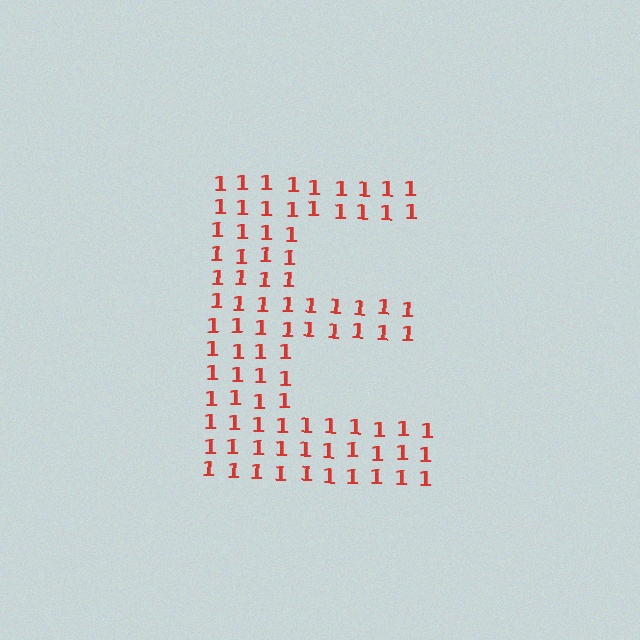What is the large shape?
The large shape is the letter E.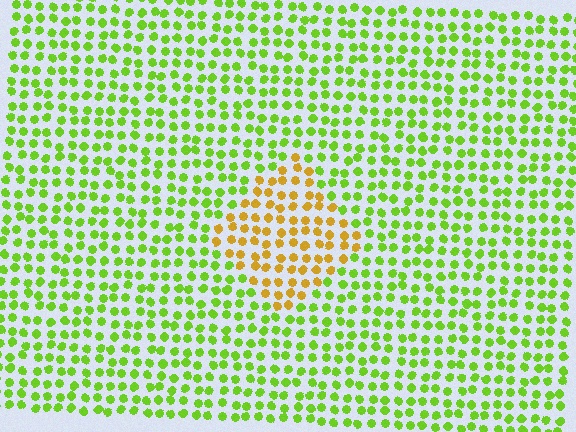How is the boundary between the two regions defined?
The boundary is defined purely by a slight shift in hue (about 51 degrees). Spacing, size, and orientation are identical on both sides.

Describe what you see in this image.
The image is filled with small lime elements in a uniform arrangement. A diamond-shaped region is visible where the elements are tinted to a slightly different hue, forming a subtle color boundary.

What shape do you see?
I see a diamond.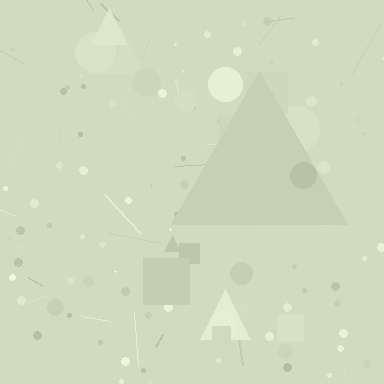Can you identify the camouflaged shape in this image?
The camouflaged shape is a triangle.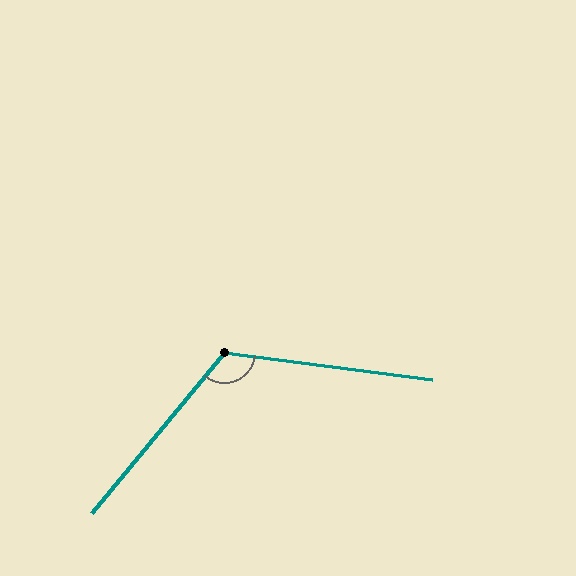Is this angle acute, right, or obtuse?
It is obtuse.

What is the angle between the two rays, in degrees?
Approximately 122 degrees.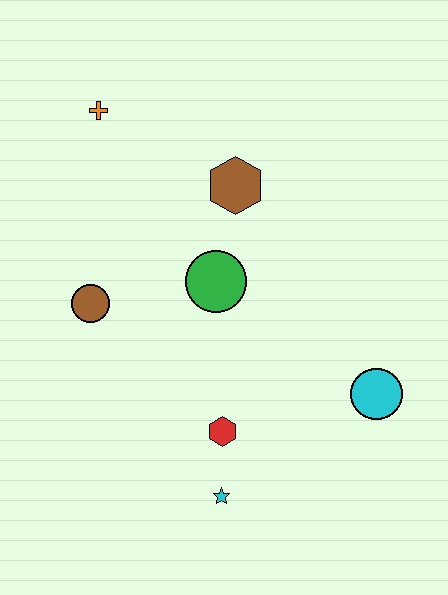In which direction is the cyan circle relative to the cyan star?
The cyan circle is to the right of the cyan star.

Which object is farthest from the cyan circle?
The orange cross is farthest from the cyan circle.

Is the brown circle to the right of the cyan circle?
No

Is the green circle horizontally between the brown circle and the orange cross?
No